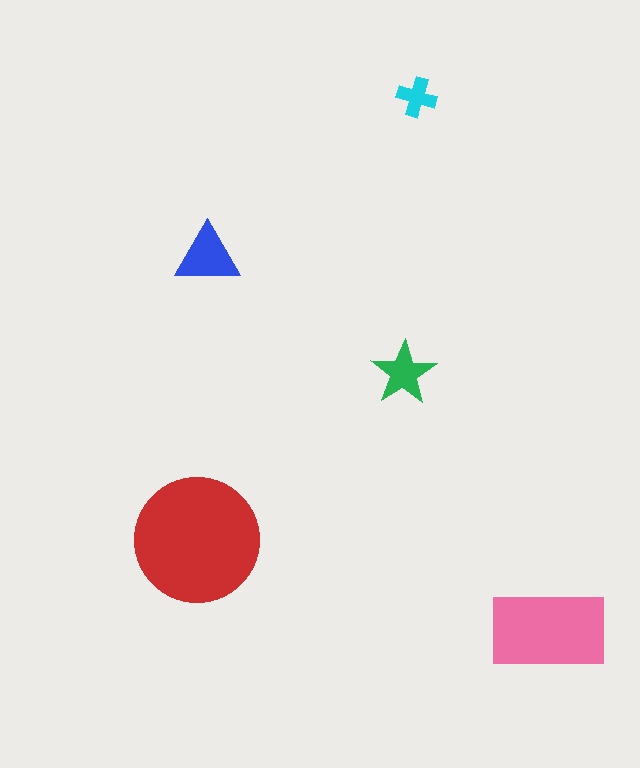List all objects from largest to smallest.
The red circle, the pink rectangle, the blue triangle, the green star, the cyan cross.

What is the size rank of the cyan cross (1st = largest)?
5th.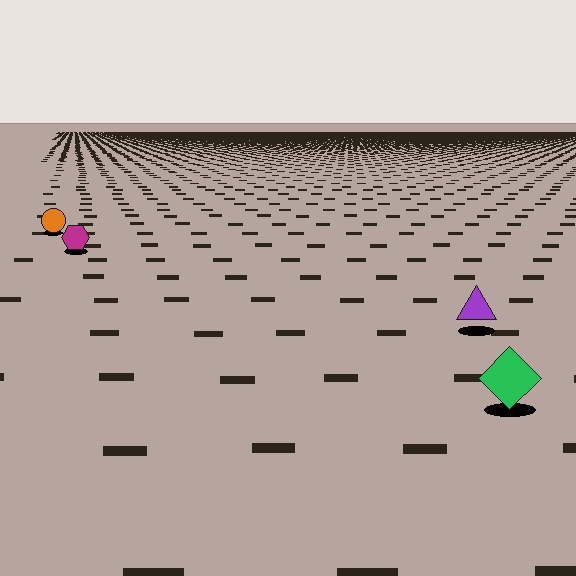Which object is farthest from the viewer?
The orange circle is farthest from the viewer. It appears smaller and the ground texture around it is denser.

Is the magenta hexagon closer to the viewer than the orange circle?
Yes. The magenta hexagon is closer — you can tell from the texture gradient: the ground texture is coarser near it.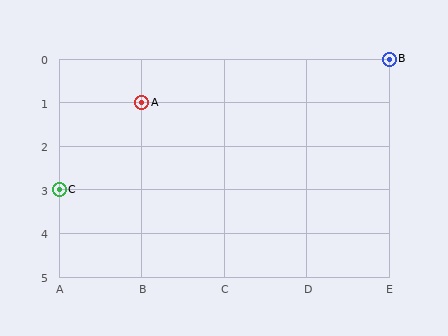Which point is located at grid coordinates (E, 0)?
Point B is at (E, 0).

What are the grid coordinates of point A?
Point A is at grid coordinates (B, 1).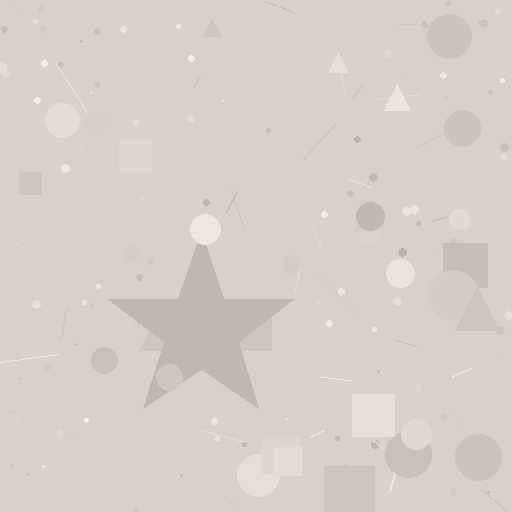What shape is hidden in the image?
A star is hidden in the image.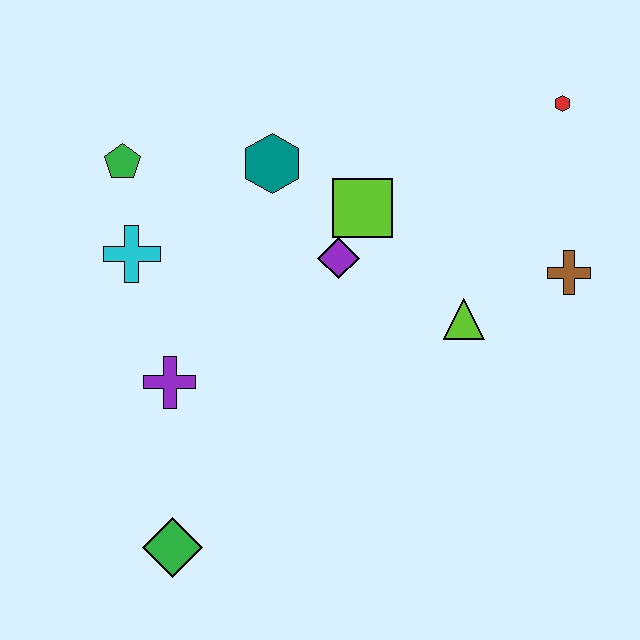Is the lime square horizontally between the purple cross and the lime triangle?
Yes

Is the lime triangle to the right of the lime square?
Yes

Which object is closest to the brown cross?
The lime triangle is closest to the brown cross.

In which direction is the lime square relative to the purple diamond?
The lime square is above the purple diamond.